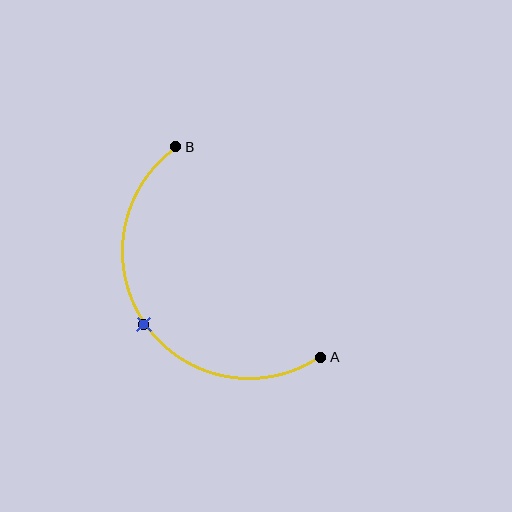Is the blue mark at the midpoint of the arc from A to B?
Yes. The blue mark lies on the arc at equal arc-length from both A and B — it is the arc midpoint.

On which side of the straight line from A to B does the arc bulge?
The arc bulges below and to the left of the straight line connecting A and B.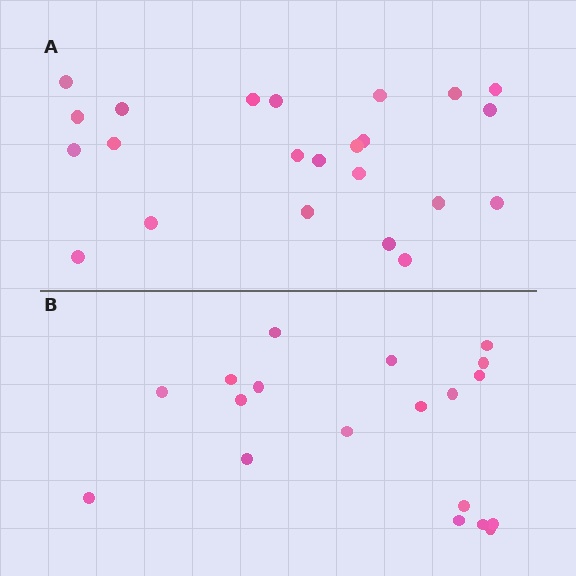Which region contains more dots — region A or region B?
Region A (the top region) has more dots.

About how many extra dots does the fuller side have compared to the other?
Region A has about 4 more dots than region B.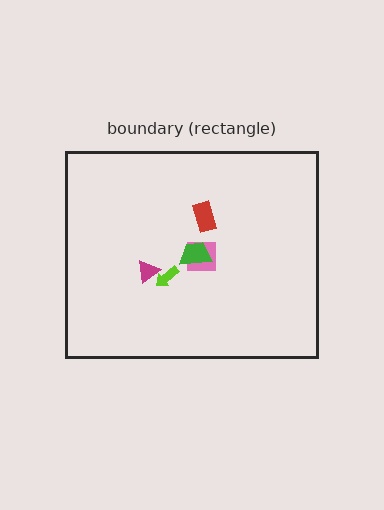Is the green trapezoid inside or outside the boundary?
Inside.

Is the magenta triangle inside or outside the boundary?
Inside.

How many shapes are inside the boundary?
5 inside, 0 outside.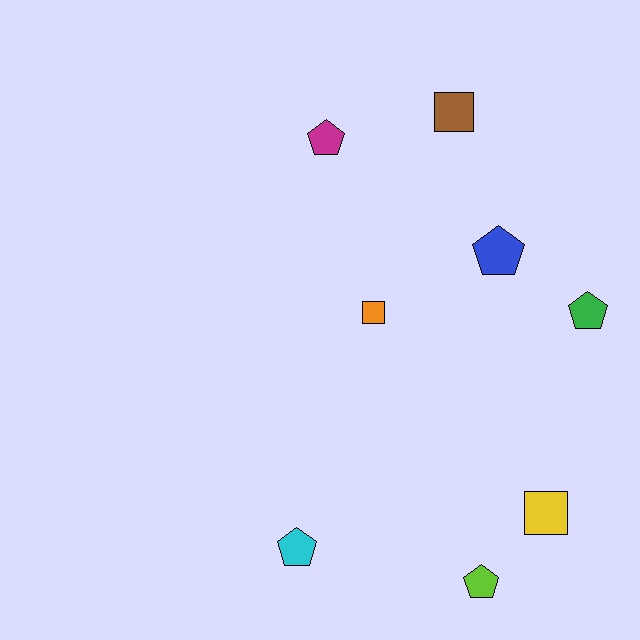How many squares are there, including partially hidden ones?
There are 3 squares.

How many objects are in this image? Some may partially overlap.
There are 8 objects.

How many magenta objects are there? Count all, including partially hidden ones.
There is 1 magenta object.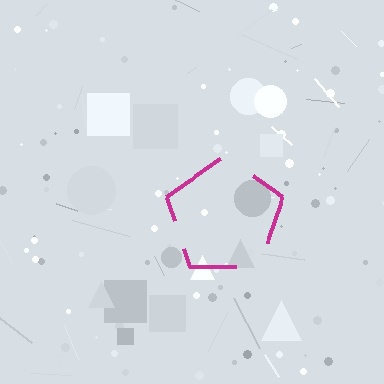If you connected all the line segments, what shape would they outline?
They would outline a pentagon.